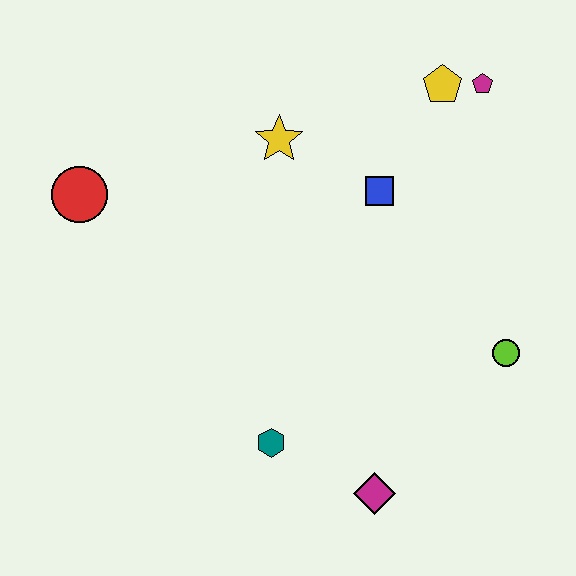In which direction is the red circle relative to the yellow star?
The red circle is to the left of the yellow star.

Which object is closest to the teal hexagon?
The magenta diamond is closest to the teal hexagon.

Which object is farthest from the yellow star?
The magenta diamond is farthest from the yellow star.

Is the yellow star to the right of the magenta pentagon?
No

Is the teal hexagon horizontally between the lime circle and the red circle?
Yes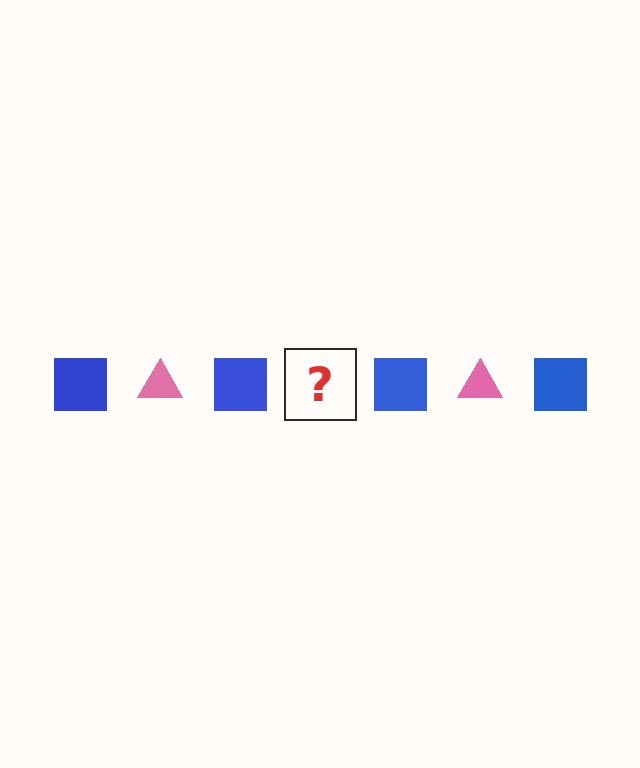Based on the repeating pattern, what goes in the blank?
The blank should be a pink triangle.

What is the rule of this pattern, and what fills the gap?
The rule is that the pattern alternates between blue square and pink triangle. The gap should be filled with a pink triangle.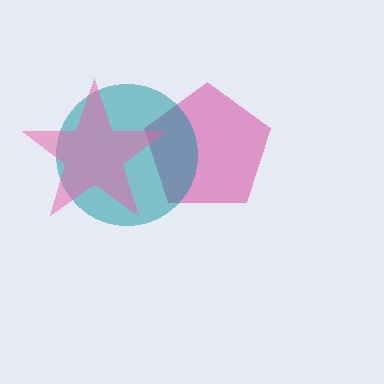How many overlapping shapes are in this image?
There are 3 overlapping shapes in the image.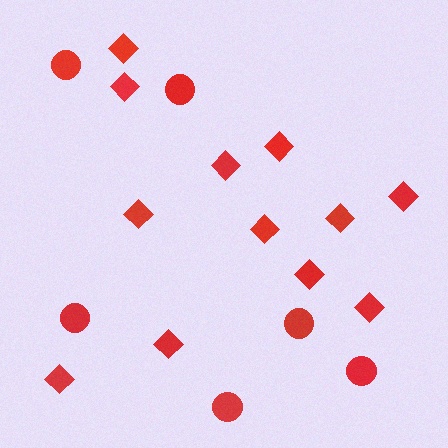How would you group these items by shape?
There are 2 groups: one group of circles (6) and one group of diamonds (12).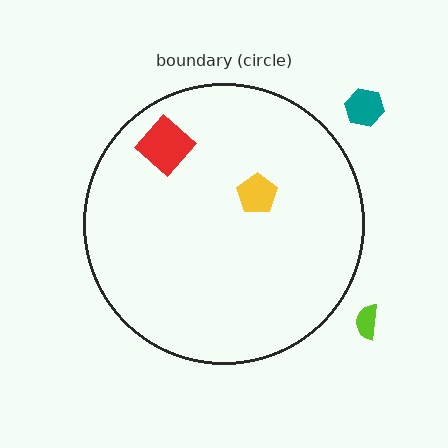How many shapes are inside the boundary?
2 inside, 2 outside.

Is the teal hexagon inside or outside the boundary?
Outside.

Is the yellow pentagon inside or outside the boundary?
Inside.